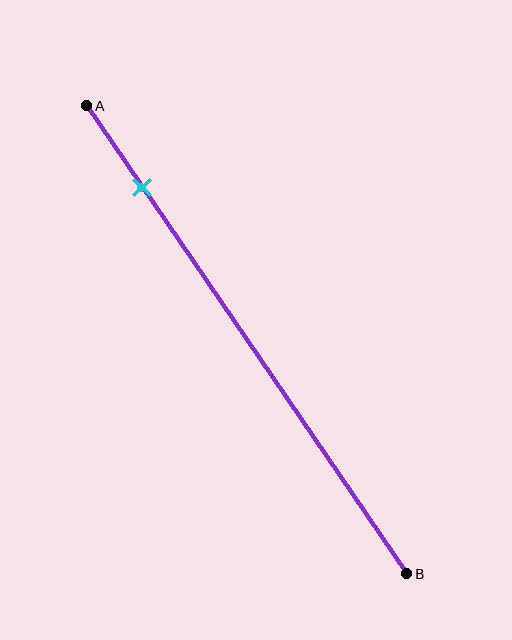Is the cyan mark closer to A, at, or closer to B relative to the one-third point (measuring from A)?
The cyan mark is closer to point A than the one-third point of segment AB.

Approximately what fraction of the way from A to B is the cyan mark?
The cyan mark is approximately 15% of the way from A to B.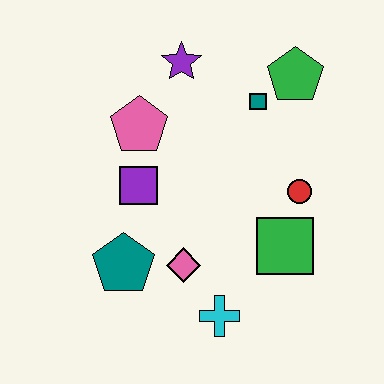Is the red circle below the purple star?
Yes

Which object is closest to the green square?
The red circle is closest to the green square.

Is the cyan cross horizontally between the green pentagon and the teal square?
No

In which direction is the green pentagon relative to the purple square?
The green pentagon is to the right of the purple square.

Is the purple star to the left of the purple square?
No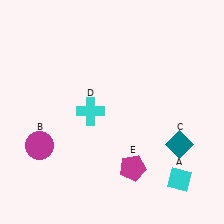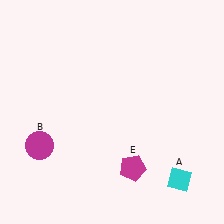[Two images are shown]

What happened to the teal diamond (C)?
The teal diamond (C) was removed in Image 2. It was in the bottom-right area of Image 1.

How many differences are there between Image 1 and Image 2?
There are 2 differences between the two images.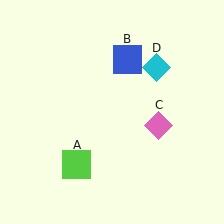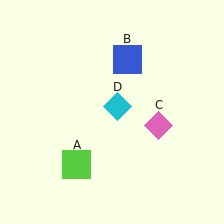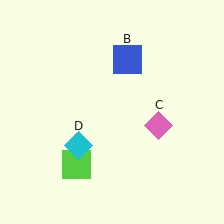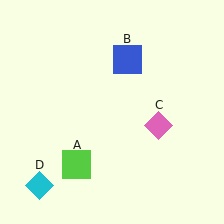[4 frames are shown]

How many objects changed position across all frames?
1 object changed position: cyan diamond (object D).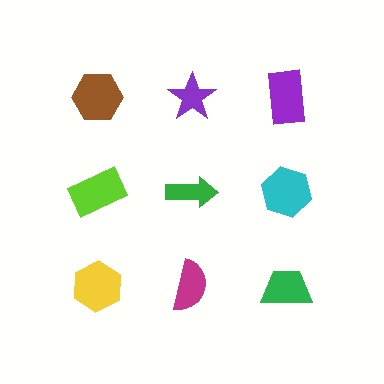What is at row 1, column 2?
A purple star.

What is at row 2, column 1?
A lime rectangle.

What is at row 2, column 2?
A green arrow.